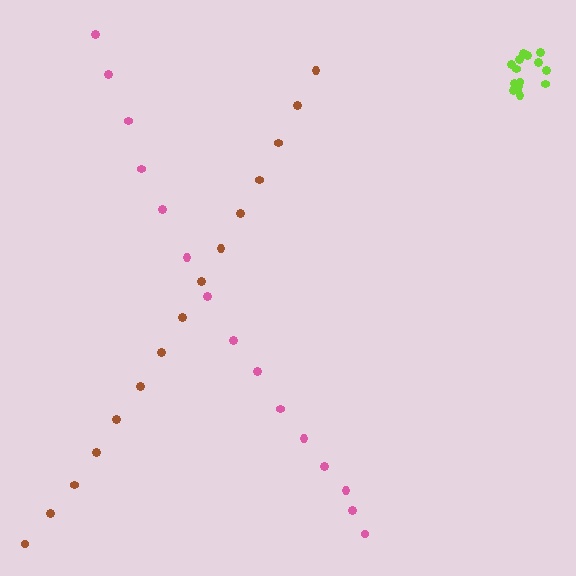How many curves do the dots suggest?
There are 3 distinct paths.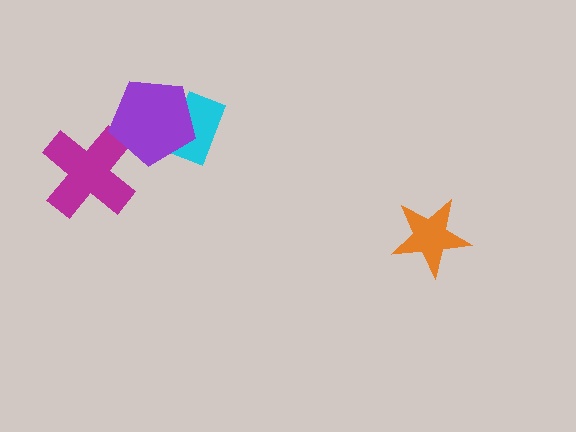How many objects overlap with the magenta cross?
1 object overlaps with the magenta cross.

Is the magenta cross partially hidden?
Yes, it is partially covered by another shape.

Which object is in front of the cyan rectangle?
The purple pentagon is in front of the cyan rectangle.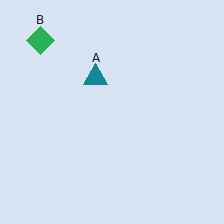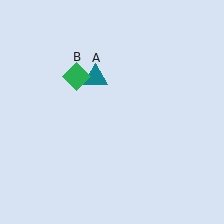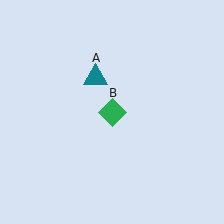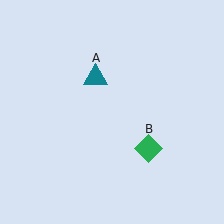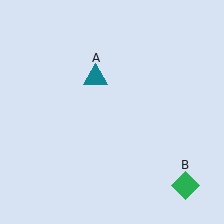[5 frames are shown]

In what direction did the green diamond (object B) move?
The green diamond (object B) moved down and to the right.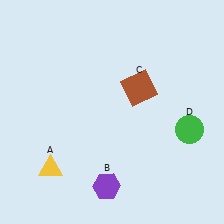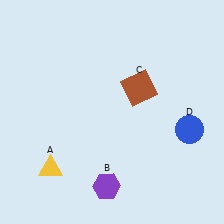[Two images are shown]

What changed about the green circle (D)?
In Image 1, D is green. In Image 2, it changed to blue.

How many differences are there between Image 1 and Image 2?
There is 1 difference between the two images.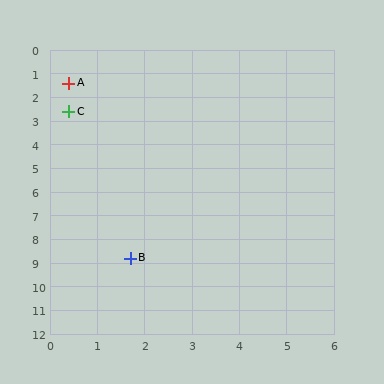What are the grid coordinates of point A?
Point A is at approximately (0.4, 1.4).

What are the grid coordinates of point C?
Point C is at approximately (0.4, 2.6).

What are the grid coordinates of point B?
Point B is at approximately (1.7, 8.8).